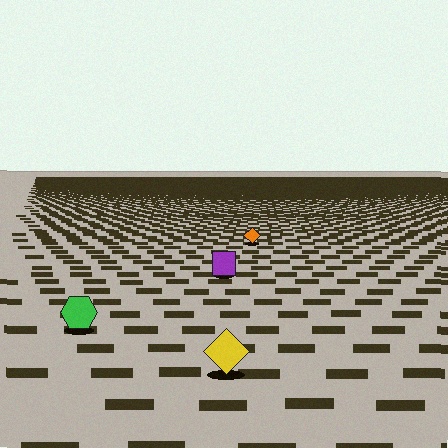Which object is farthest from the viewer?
The orange diamond is farthest from the viewer. It appears smaller and the ground texture around it is denser.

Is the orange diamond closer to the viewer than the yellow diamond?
No. The yellow diamond is closer — you can tell from the texture gradient: the ground texture is coarser near it.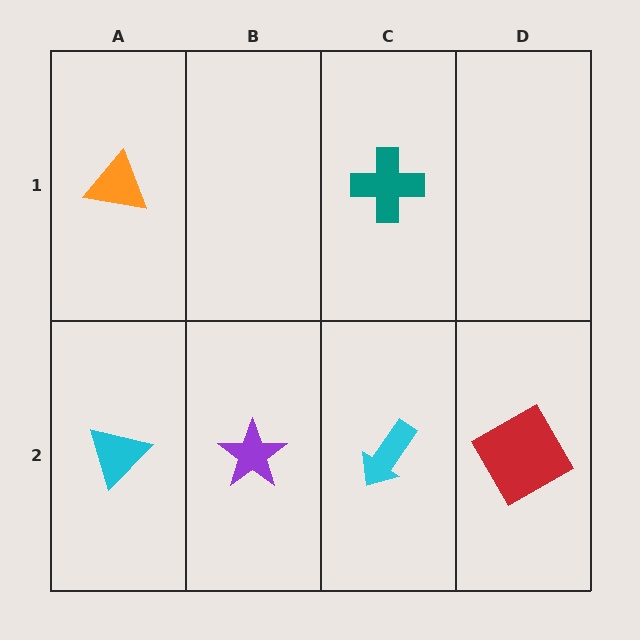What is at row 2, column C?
A cyan arrow.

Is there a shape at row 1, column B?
No, that cell is empty.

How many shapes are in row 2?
4 shapes.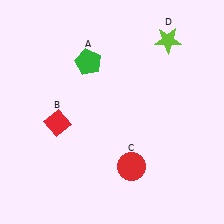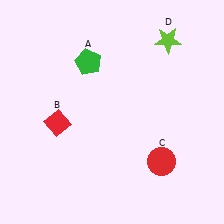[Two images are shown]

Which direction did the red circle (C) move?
The red circle (C) moved right.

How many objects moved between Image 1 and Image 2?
1 object moved between the two images.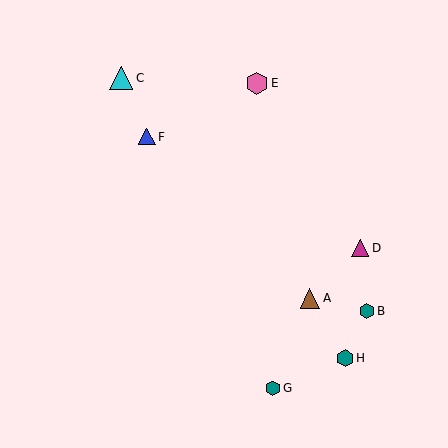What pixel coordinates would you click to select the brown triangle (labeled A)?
Click at (310, 298) to select the brown triangle A.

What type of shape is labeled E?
Shape E is a pink hexagon.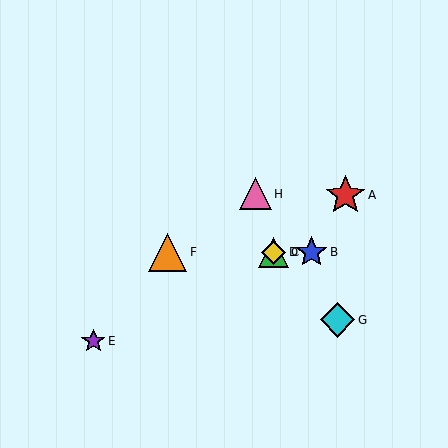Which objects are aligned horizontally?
Objects B, C, D, F are aligned horizontally.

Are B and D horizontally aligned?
Yes, both are at y≈252.